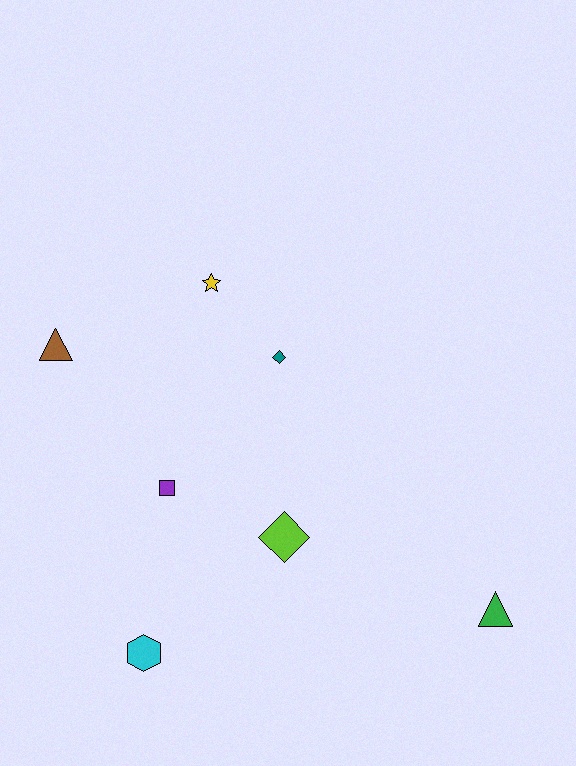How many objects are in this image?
There are 7 objects.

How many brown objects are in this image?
There is 1 brown object.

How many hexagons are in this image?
There is 1 hexagon.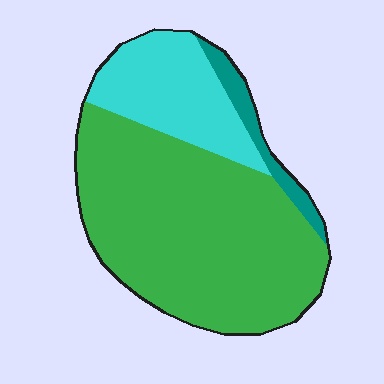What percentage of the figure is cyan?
Cyan covers about 25% of the figure.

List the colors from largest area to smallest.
From largest to smallest: green, cyan, teal.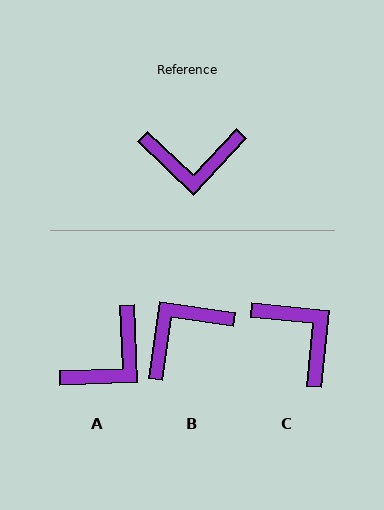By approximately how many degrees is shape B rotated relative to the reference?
Approximately 145 degrees clockwise.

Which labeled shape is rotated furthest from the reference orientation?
B, about 145 degrees away.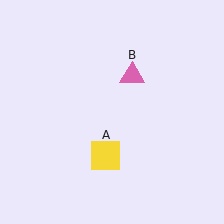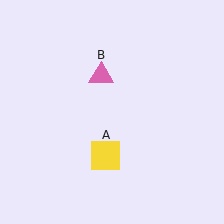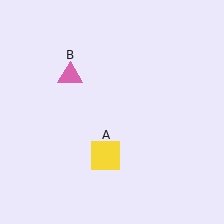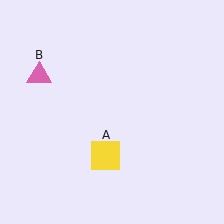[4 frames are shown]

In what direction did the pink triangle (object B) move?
The pink triangle (object B) moved left.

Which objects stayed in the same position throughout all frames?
Yellow square (object A) remained stationary.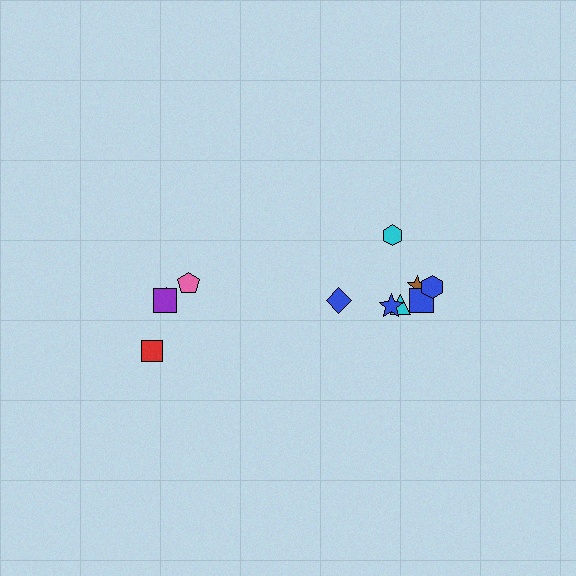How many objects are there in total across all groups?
There are 12 objects.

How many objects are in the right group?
There are 8 objects.